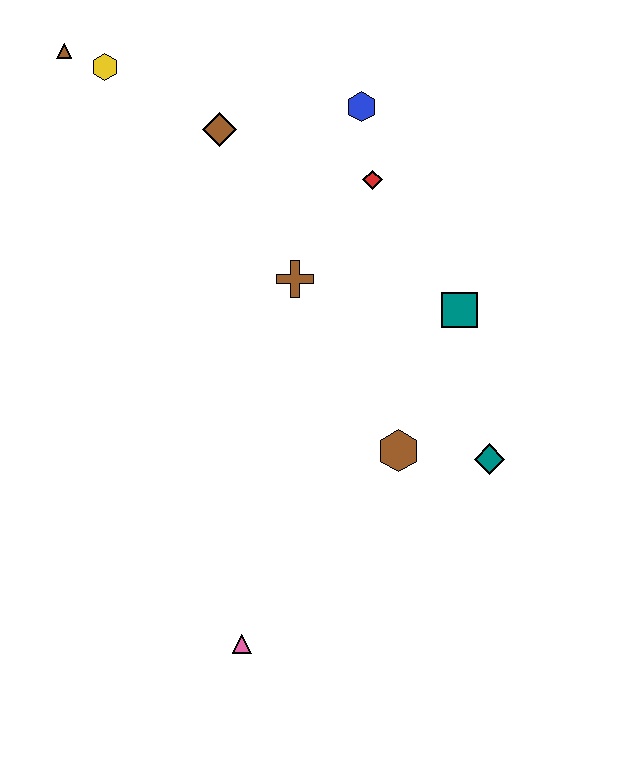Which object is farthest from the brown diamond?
The pink triangle is farthest from the brown diamond.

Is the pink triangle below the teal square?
Yes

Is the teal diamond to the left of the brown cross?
No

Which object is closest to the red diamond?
The blue hexagon is closest to the red diamond.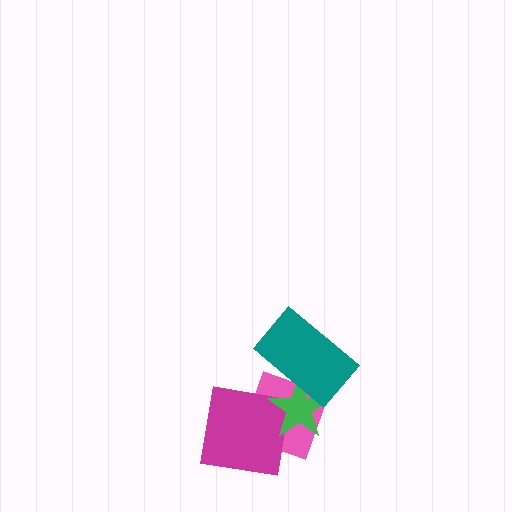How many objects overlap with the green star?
3 objects overlap with the green star.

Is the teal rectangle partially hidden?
No, no other shape covers it.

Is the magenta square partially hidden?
Yes, it is partially covered by another shape.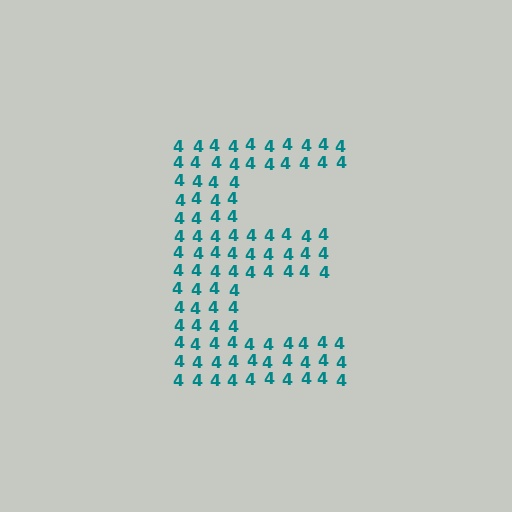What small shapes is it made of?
It is made of small digit 4's.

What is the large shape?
The large shape is the letter E.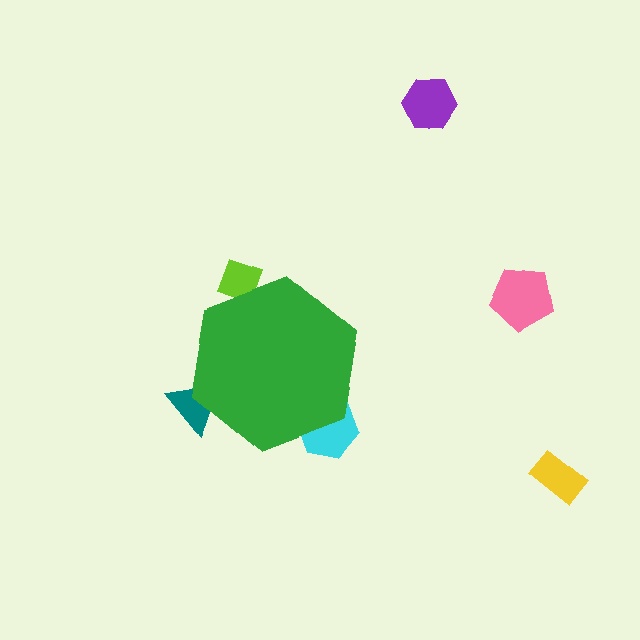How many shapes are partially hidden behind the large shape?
3 shapes are partially hidden.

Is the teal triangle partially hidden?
Yes, the teal triangle is partially hidden behind the green hexagon.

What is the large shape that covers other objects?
A green hexagon.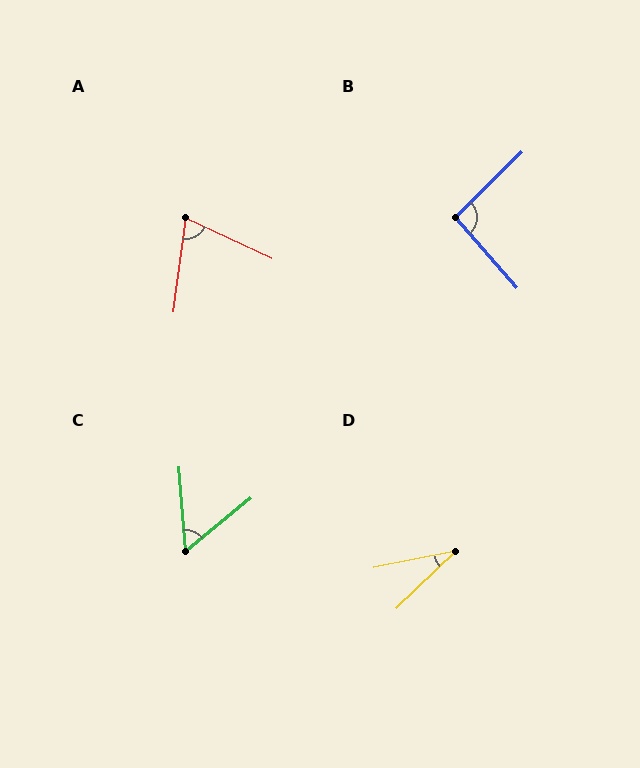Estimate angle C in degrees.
Approximately 55 degrees.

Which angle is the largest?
B, at approximately 94 degrees.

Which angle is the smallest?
D, at approximately 33 degrees.